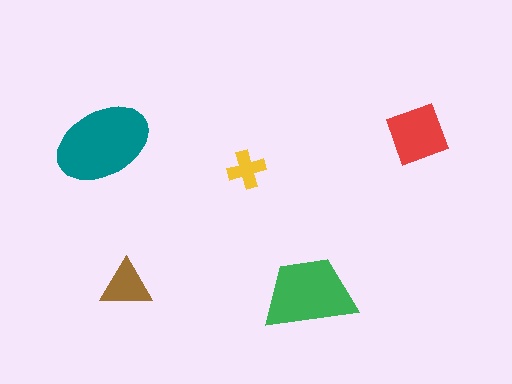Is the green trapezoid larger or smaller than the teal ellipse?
Smaller.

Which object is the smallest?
The yellow cross.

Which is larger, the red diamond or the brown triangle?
The red diamond.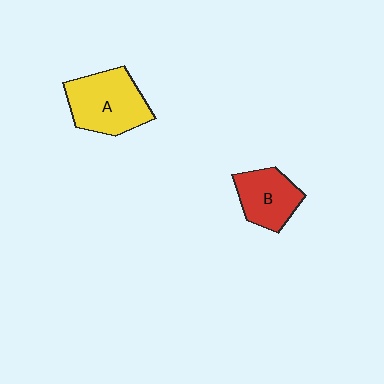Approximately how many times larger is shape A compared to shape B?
Approximately 1.4 times.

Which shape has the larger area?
Shape A (yellow).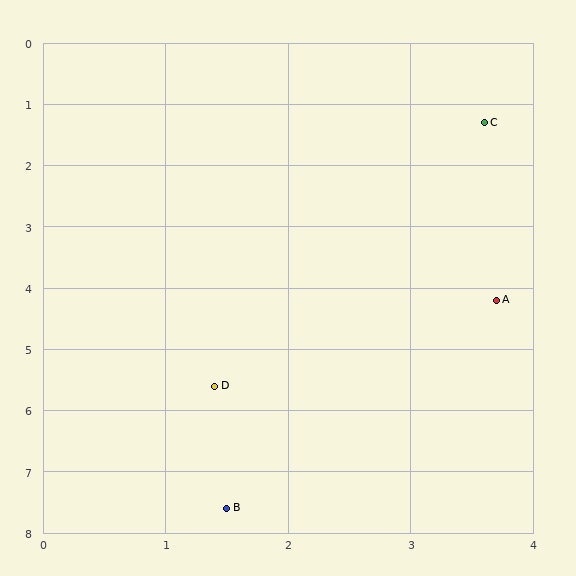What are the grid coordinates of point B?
Point B is at approximately (1.5, 7.6).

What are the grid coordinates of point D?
Point D is at approximately (1.4, 5.6).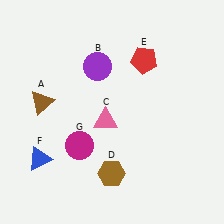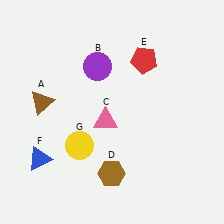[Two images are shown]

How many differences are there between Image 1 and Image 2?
There is 1 difference between the two images.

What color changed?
The circle (G) changed from magenta in Image 1 to yellow in Image 2.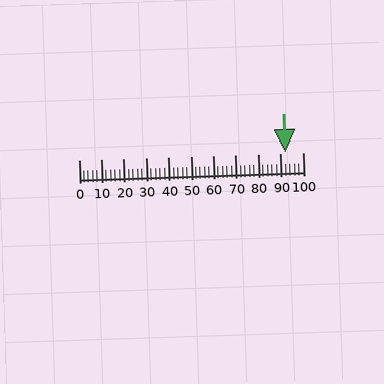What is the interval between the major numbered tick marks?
The major tick marks are spaced 10 units apart.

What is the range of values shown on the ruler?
The ruler shows values from 0 to 100.